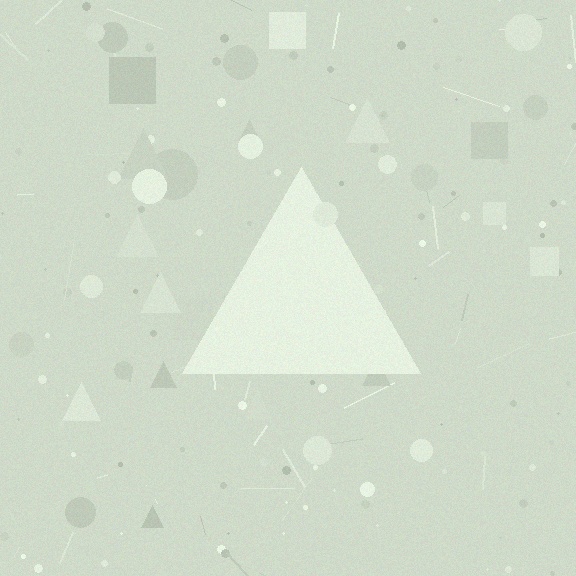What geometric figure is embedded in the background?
A triangle is embedded in the background.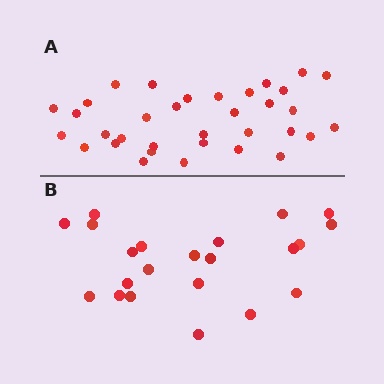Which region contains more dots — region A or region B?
Region A (the top region) has more dots.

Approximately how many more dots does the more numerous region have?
Region A has roughly 12 or so more dots than region B.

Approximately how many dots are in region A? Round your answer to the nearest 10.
About 30 dots. (The exact count is 34, which rounds to 30.)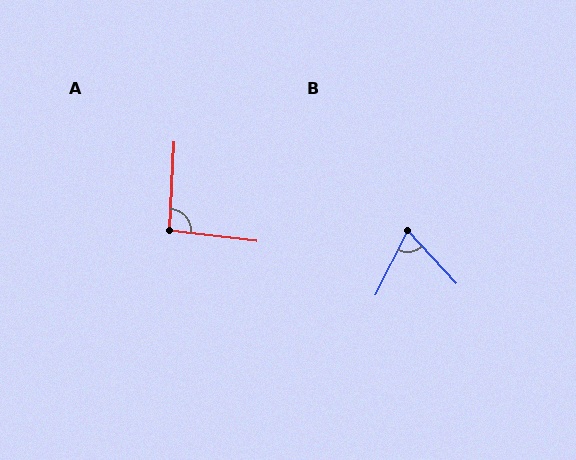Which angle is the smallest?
B, at approximately 69 degrees.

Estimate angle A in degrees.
Approximately 94 degrees.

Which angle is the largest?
A, at approximately 94 degrees.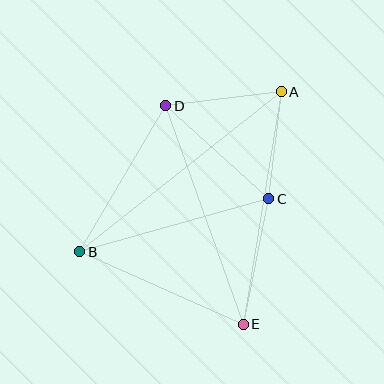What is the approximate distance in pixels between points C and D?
The distance between C and D is approximately 139 pixels.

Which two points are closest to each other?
Points A and C are closest to each other.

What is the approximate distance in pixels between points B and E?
The distance between B and E is approximately 179 pixels.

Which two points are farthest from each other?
Points A and B are farthest from each other.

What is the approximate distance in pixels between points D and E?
The distance between D and E is approximately 232 pixels.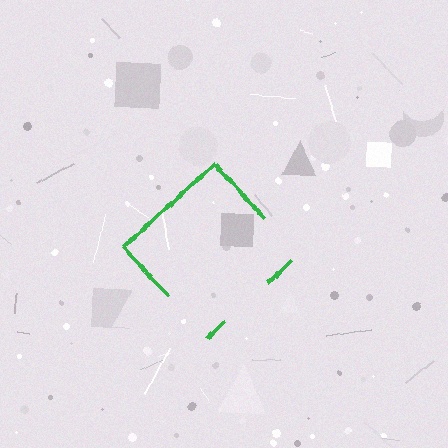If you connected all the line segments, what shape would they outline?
They would outline a diamond.